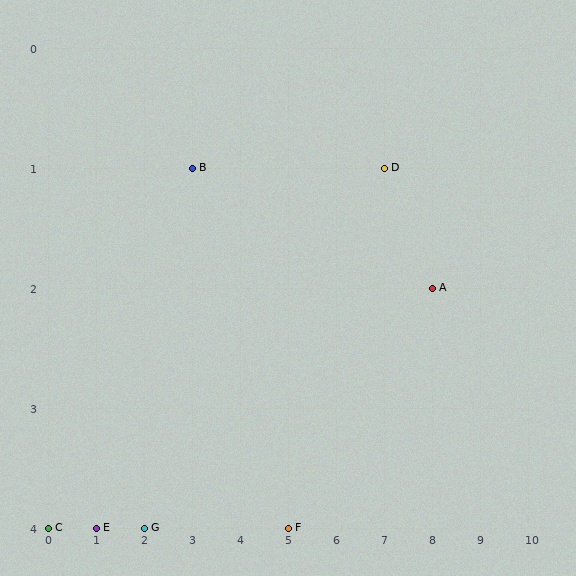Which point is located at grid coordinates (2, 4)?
Point G is at (2, 4).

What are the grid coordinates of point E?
Point E is at grid coordinates (1, 4).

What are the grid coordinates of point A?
Point A is at grid coordinates (8, 2).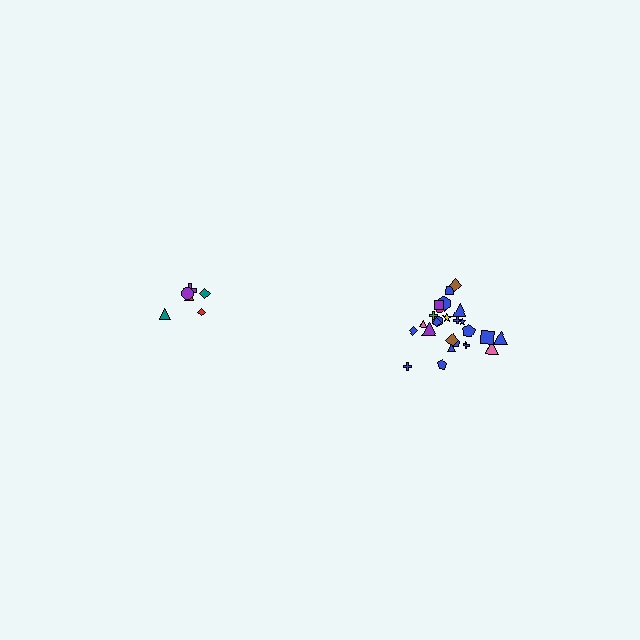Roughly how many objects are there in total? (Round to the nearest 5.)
Roughly 30 objects in total.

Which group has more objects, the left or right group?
The right group.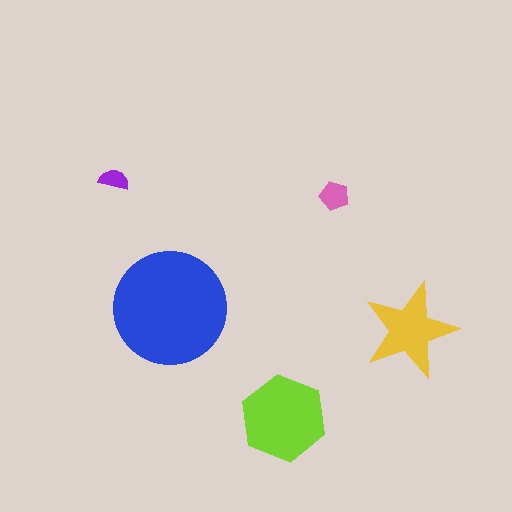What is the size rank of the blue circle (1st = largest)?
1st.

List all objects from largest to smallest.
The blue circle, the lime hexagon, the yellow star, the pink pentagon, the purple semicircle.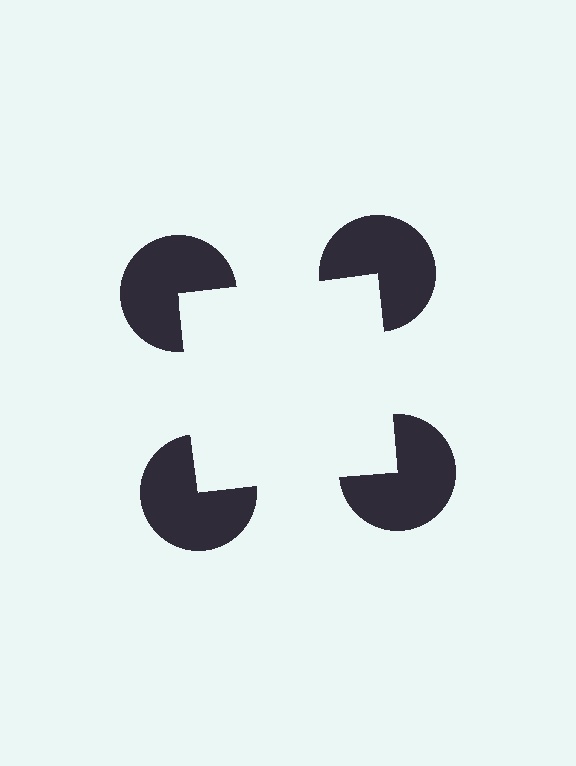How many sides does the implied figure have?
4 sides.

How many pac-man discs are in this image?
There are 4 — one at each vertex of the illusory square.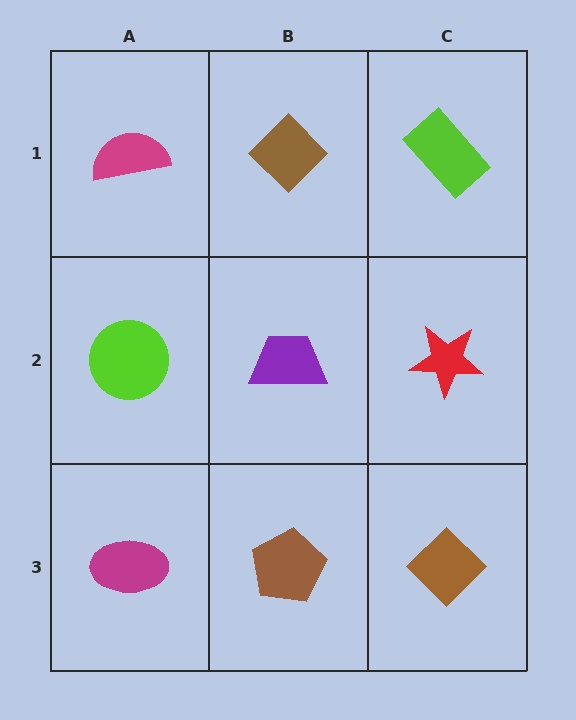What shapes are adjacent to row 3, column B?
A purple trapezoid (row 2, column B), a magenta ellipse (row 3, column A), a brown diamond (row 3, column C).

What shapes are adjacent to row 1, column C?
A red star (row 2, column C), a brown diamond (row 1, column B).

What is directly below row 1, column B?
A purple trapezoid.